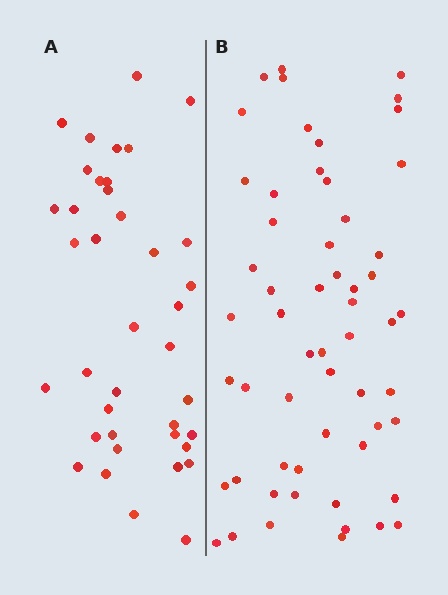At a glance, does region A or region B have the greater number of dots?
Region B (the right region) has more dots.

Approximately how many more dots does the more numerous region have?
Region B has approximately 20 more dots than region A.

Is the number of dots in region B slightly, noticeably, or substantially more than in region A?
Region B has substantially more. The ratio is roughly 1.5 to 1.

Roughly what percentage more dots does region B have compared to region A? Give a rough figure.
About 45% more.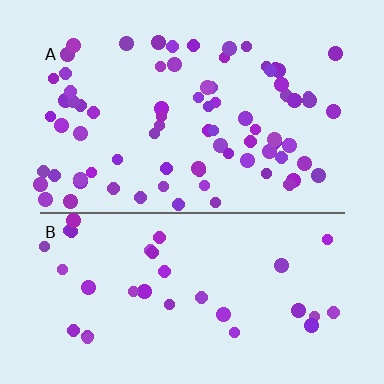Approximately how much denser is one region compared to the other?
Approximately 2.4× — region A over region B.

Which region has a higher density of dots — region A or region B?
A (the top).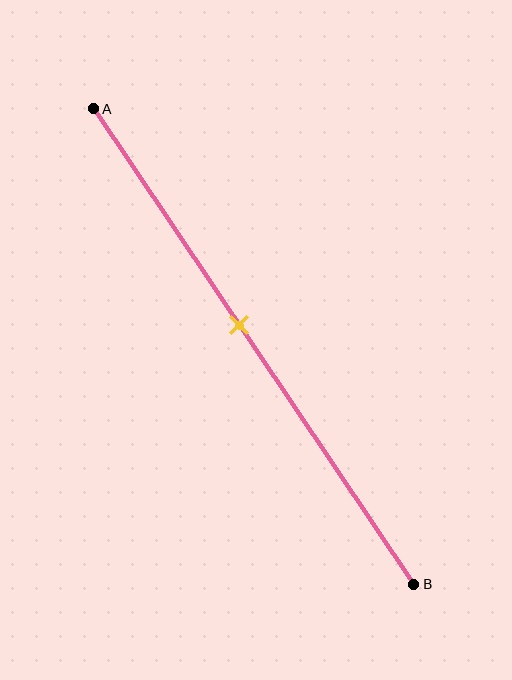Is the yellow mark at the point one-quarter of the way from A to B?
No, the mark is at about 45% from A, not at the 25% one-quarter point.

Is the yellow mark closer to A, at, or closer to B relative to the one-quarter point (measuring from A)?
The yellow mark is closer to point B than the one-quarter point of segment AB.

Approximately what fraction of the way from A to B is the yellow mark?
The yellow mark is approximately 45% of the way from A to B.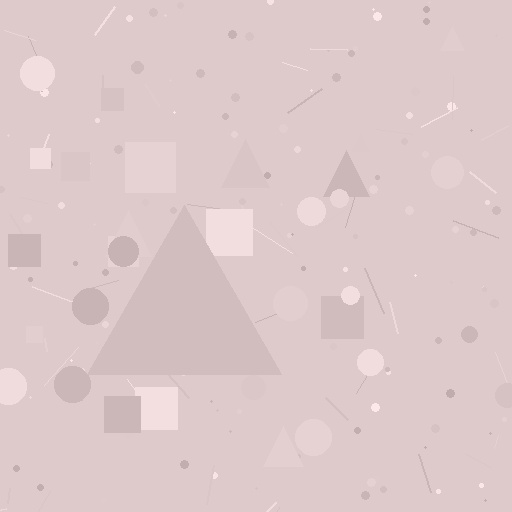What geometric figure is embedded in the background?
A triangle is embedded in the background.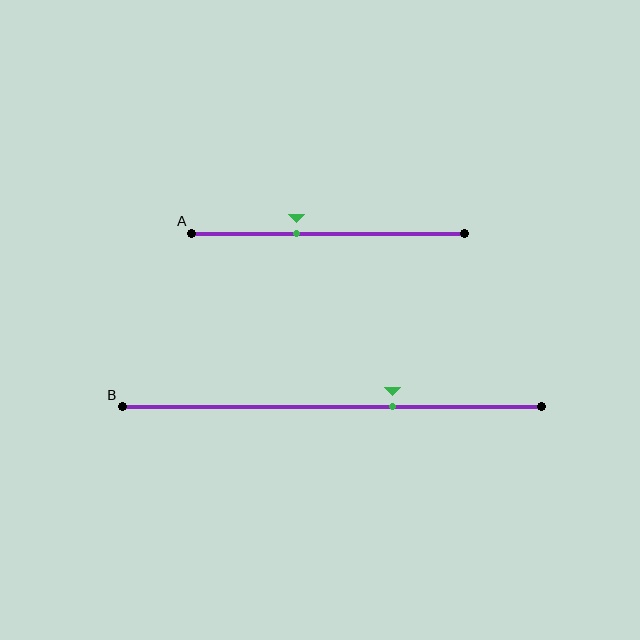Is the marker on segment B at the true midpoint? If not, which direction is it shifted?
No, the marker on segment B is shifted to the right by about 15% of the segment length.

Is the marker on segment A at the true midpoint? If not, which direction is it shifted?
No, the marker on segment A is shifted to the left by about 12% of the segment length.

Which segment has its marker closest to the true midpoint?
Segment A has its marker closest to the true midpoint.